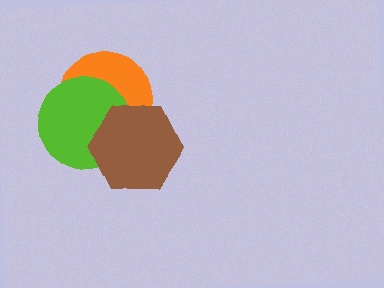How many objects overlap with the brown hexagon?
2 objects overlap with the brown hexagon.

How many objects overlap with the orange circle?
2 objects overlap with the orange circle.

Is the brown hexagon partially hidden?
No, no other shape covers it.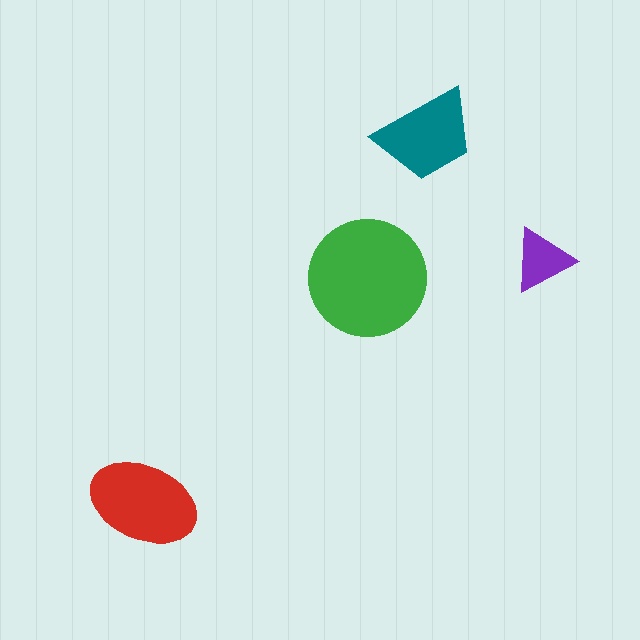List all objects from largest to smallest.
The green circle, the red ellipse, the teal trapezoid, the purple triangle.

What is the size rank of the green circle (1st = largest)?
1st.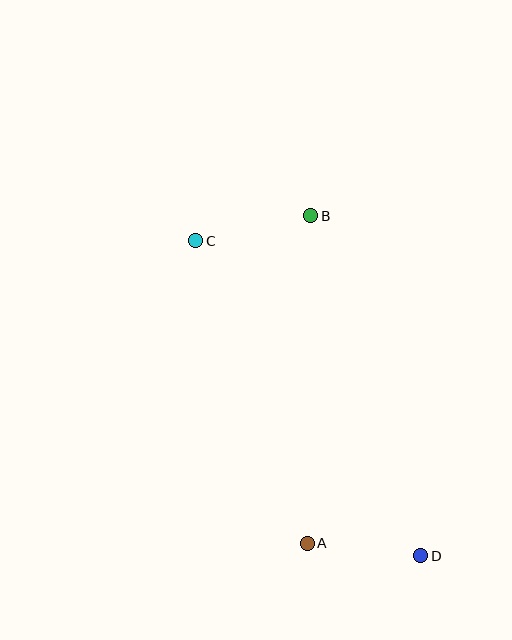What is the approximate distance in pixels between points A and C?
The distance between A and C is approximately 322 pixels.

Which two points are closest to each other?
Points A and D are closest to each other.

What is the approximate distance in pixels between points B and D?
The distance between B and D is approximately 358 pixels.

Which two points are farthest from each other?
Points C and D are farthest from each other.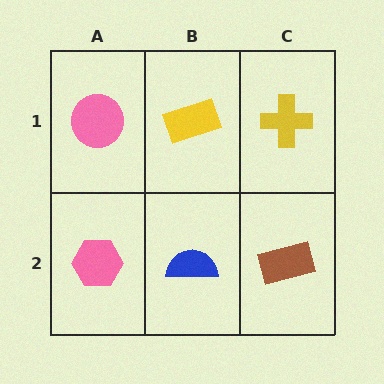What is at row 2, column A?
A pink hexagon.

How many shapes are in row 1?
3 shapes.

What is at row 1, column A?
A pink circle.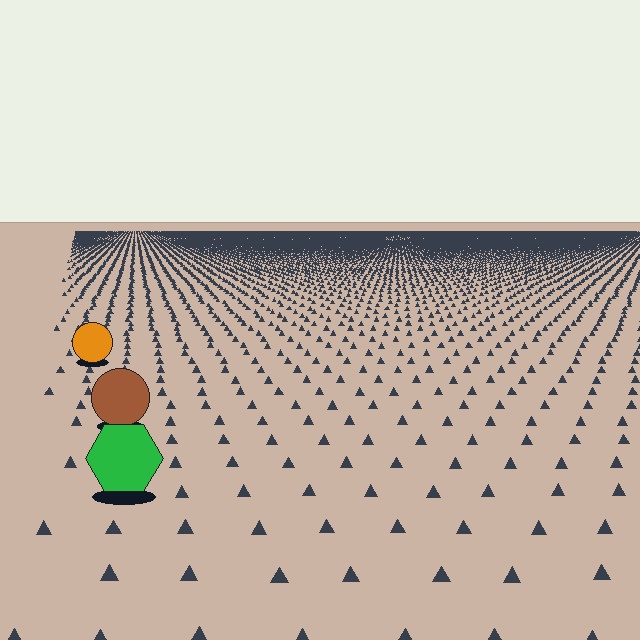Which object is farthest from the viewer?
The orange circle is farthest from the viewer. It appears smaller and the ground texture around it is denser.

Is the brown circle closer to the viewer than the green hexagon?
No. The green hexagon is closer — you can tell from the texture gradient: the ground texture is coarser near it.